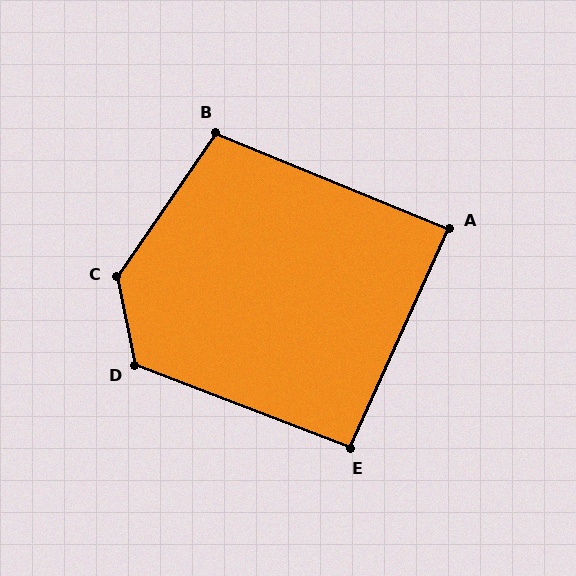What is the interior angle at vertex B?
Approximately 102 degrees (obtuse).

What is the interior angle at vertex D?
Approximately 122 degrees (obtuse).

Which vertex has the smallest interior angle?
A, at approximately 88 degrees.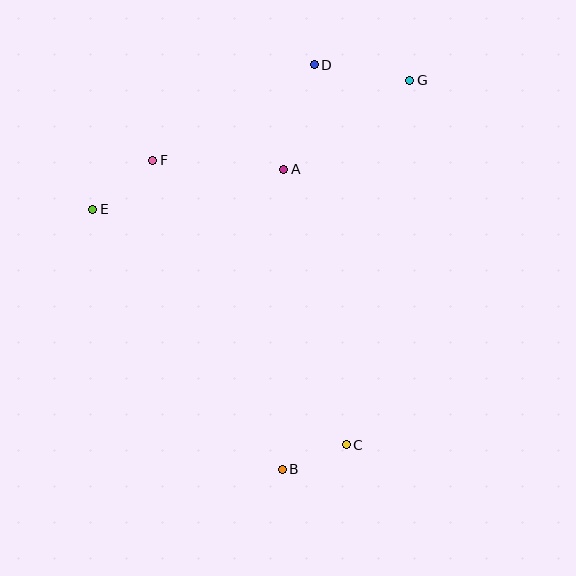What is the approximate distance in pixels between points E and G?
The distance between E and G is approximately 342 pixels.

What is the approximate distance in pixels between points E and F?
The distance between E and F is approximately 78 pixels.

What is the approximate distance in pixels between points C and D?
The distance between C and D is approximately 381 pixels.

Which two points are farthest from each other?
Points B and G are farthest from each other.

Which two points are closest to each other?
Points B and C are closest to each other.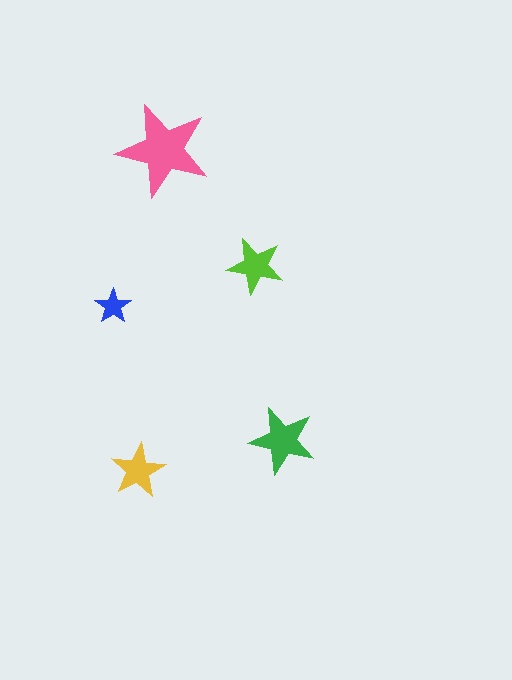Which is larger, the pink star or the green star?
The pink one.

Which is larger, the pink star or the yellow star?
The pink one.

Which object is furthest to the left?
The blue star is leftmost.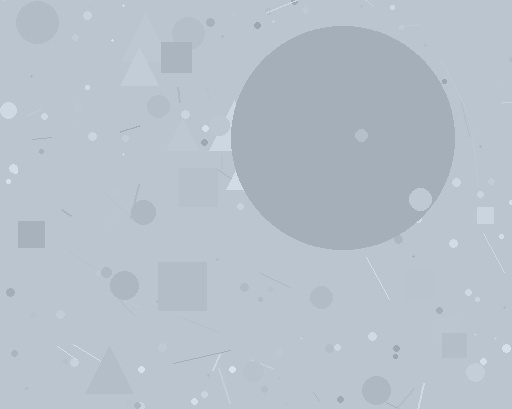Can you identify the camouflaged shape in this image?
The camouflaged shape is a circle.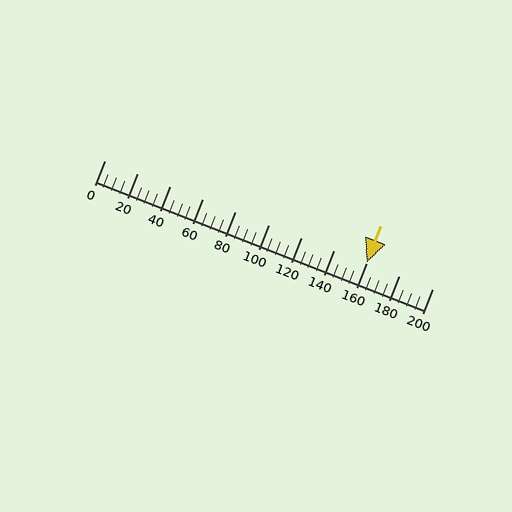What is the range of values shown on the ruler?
The ruler shows values from 0 to 200.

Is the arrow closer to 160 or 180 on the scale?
The arrow is closer to 160.